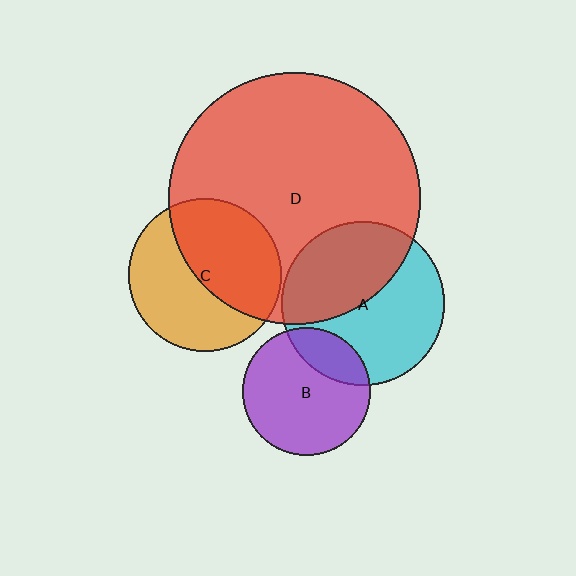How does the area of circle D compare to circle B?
Approximately 3.9 times.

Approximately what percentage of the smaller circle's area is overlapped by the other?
Approximately 50%.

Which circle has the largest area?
Circle D (red).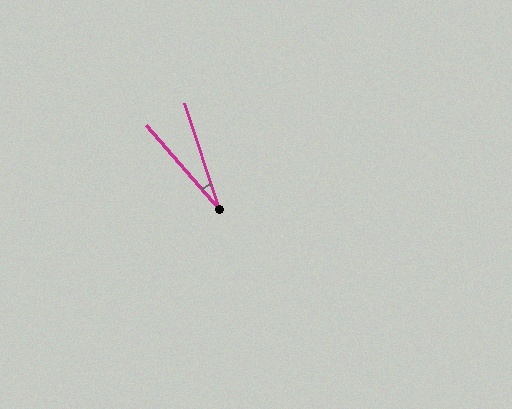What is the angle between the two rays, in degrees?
Approximately 23 degrees.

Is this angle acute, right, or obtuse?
It is acute.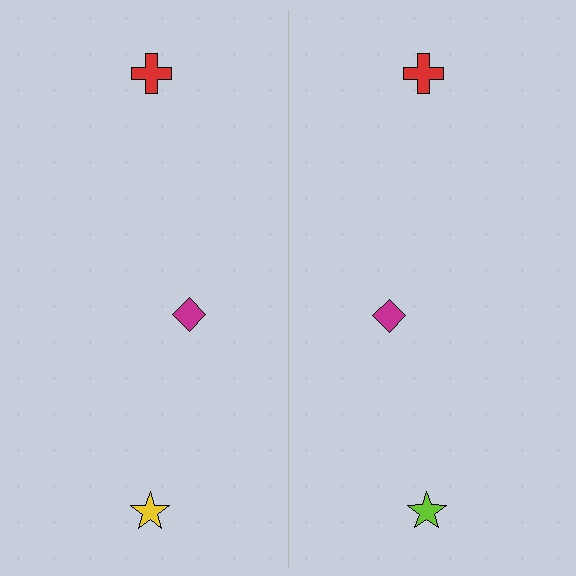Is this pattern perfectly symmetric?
No, the pattern is not perfectly symmetric. The lime star on the right side breaks the symmetry — its mirror counterpart is yellow.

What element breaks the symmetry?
The lime star on the right side breaks the symmetry — its mirror counterpart is yellow.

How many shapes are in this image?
There are 6 shapes in this image.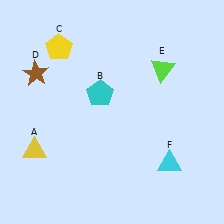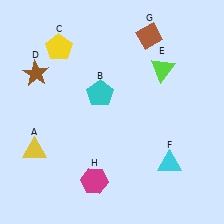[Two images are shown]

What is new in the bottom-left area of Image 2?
A magenta hexagon (H) was added in the bottom-left area of Image 2.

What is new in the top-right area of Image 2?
A brown diamond (G) was added in the top-right area of Image 2.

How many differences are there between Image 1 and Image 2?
There are 2 differences between the two images.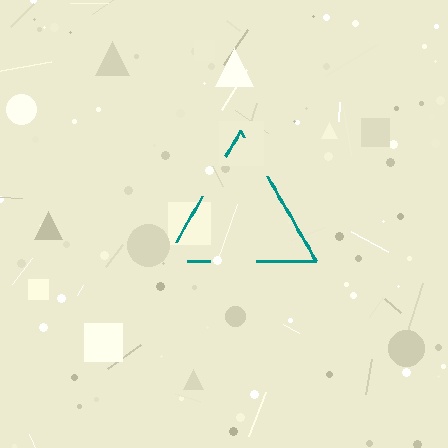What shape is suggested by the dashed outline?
The dashed outline suggests a triangle.